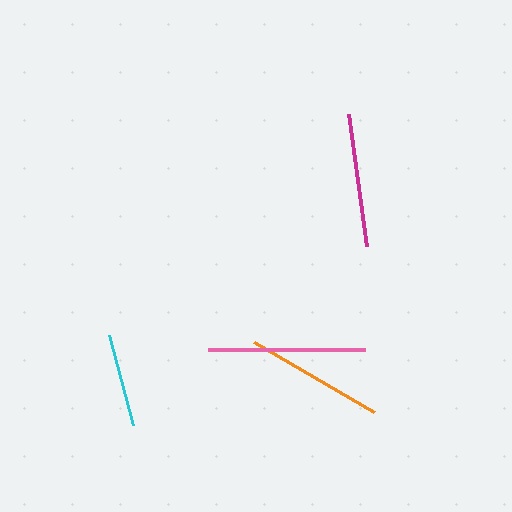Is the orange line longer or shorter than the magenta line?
The orange line is longer than the magenta line.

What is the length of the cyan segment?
The cyan segment is approximately 93 pixels long.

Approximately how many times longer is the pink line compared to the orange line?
The pink line is approximately 1.1 times the length of the orange line.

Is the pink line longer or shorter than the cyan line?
The pink line is longer than the cyan line.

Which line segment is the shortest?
The cyan line is the shortest at approximately 93 pixels.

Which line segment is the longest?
The pink line is the longest at approximately 157 pixels.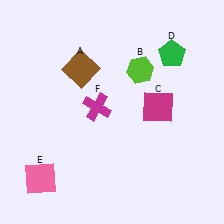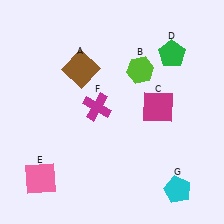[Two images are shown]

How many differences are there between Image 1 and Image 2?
There is 1 difference between the two images.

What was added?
A cyan pentagon (G) was added in Image 2.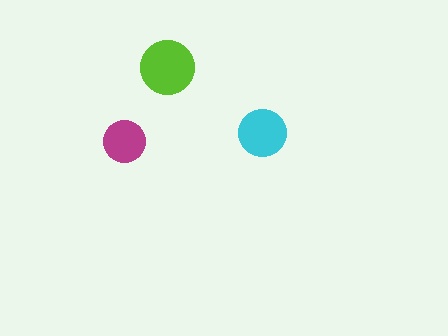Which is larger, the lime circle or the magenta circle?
The lime one.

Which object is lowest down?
The magenta circle is bottommost.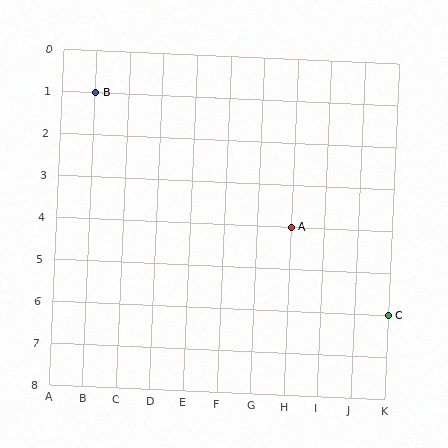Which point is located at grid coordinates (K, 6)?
Point C is at (K, 6).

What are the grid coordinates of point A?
Point A is at grid coordinates (H, 4).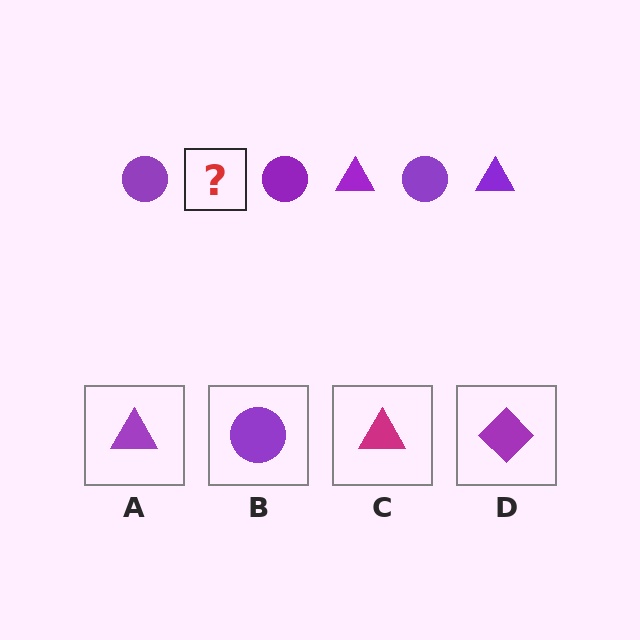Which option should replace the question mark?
Option A.